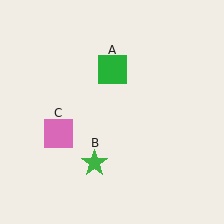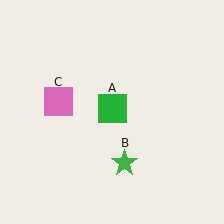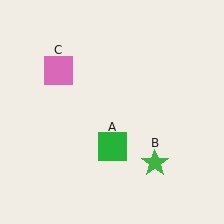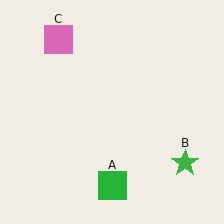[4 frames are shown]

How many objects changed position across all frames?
3 objects changed position: green square (object A), green star (object B), pink square (object C).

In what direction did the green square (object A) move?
The green square (object A) moved down.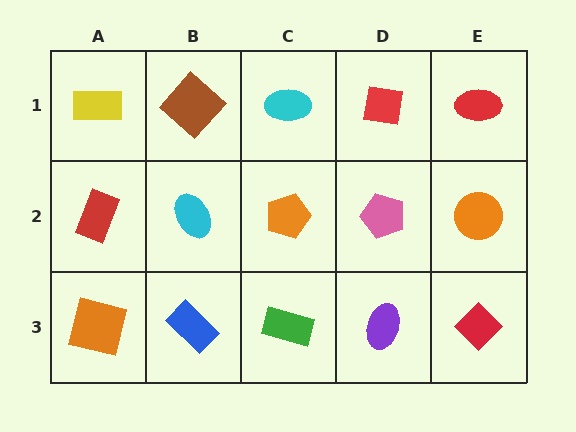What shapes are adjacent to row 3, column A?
A red rectangle (row 2, column A), a blue rectangle (row 3, column B).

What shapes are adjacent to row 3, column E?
An orange circle (row 2, column E), a purple ellipse (row 3, column D).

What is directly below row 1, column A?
A red rectangle.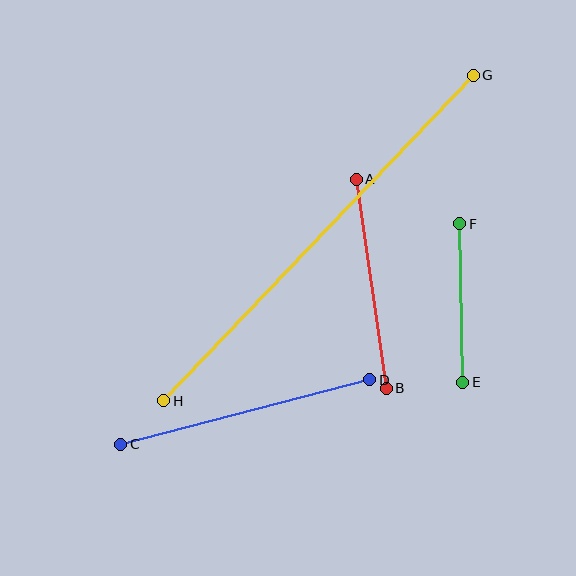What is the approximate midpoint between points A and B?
The midpoint is at approximately (371, 284) pixels.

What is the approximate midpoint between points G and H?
The midpoint is at approximately (318, 238) pixels.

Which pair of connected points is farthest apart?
Points G and H are farthest apart.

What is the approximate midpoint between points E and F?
The midpoint is at approximately (461, 303) pixels.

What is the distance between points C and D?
The distance is approximately 257 pixels.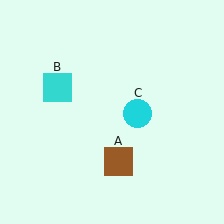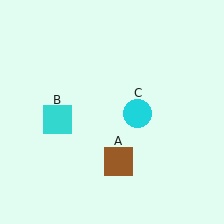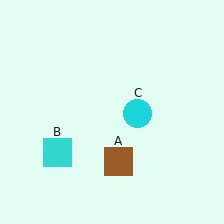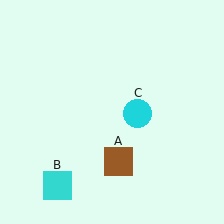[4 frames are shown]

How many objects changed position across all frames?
1 object changed position: cyan square (object B).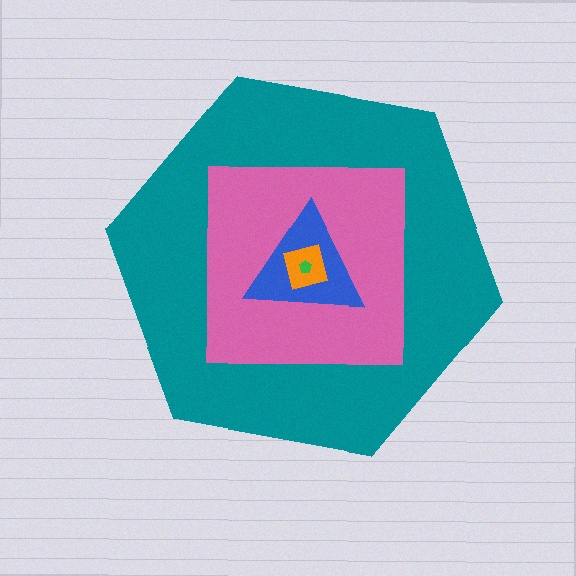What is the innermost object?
The green pentagon.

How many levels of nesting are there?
5.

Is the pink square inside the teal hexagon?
Yes.